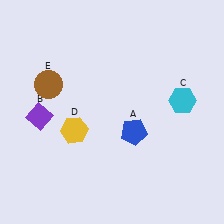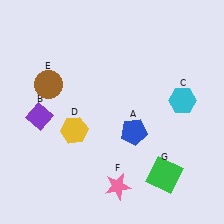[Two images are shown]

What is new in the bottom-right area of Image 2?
A green square (G) was added in the bottom-right area of Image 2.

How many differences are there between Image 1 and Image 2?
There are 2 differences between the two images.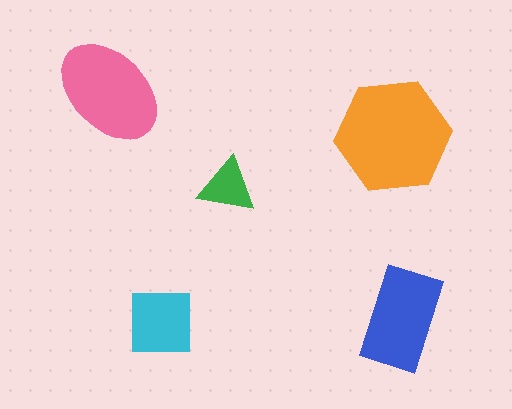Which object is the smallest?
The green triangle.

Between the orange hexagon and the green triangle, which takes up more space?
The orange hexagon.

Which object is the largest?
The orange hexagon.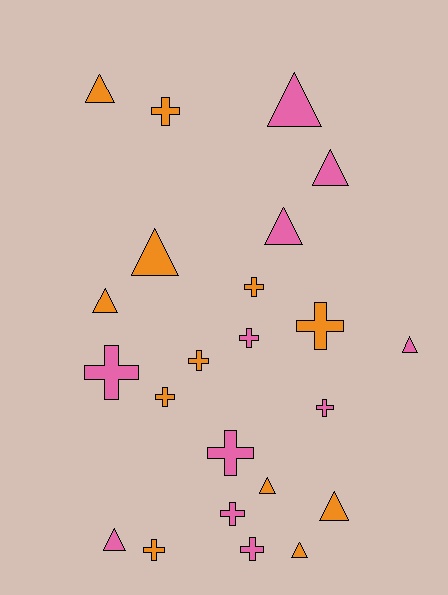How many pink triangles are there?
There are 5 pink triangles.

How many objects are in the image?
There are 23 objects.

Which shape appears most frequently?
Cross, with 12 objects.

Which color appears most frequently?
Orange, with 12 objects.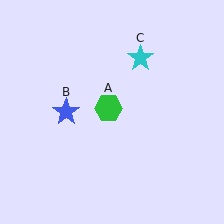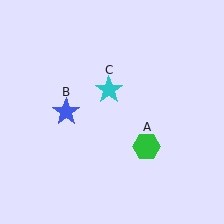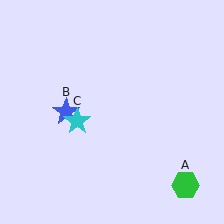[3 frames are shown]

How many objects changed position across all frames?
2 objects changed position: green hexagon (object A), cyan star (object C).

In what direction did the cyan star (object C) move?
The cyan star (object C) moved down and to the left.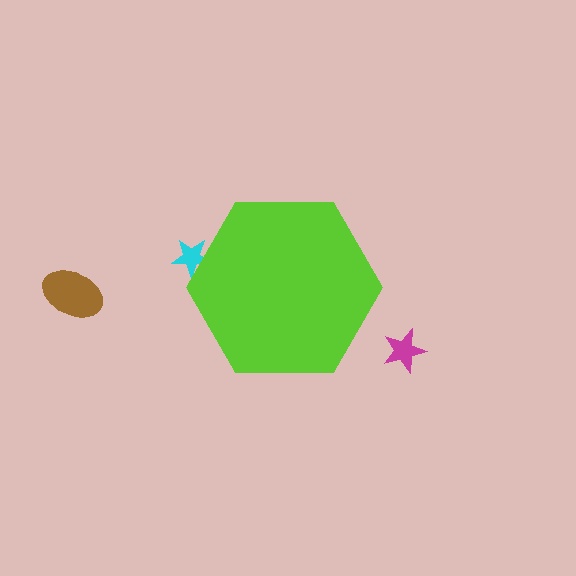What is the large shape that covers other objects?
A lime hexagon.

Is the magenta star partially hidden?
No, the magenta star is fully visible.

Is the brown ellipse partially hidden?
No, the brown ellipse is fully visible.